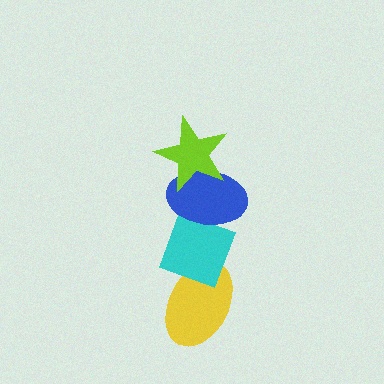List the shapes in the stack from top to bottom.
From top to bottom: the lime star, the blue ellipse, the cyan diamond, the yellow ellipse.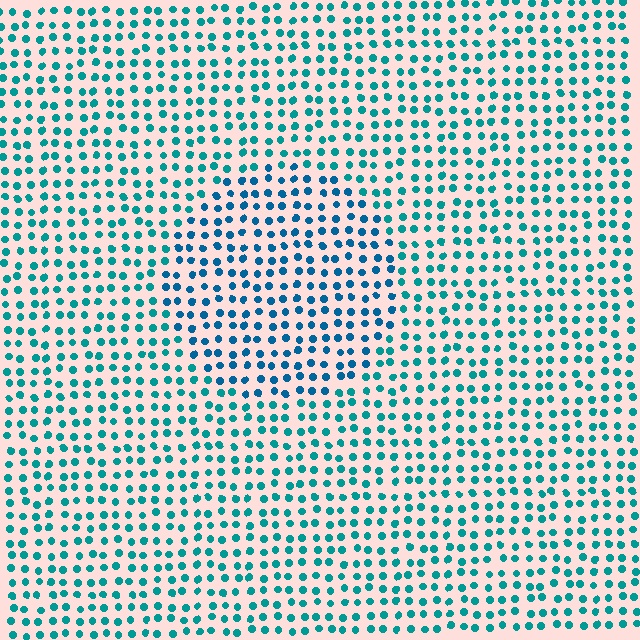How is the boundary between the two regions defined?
The boundary is defined purely by a slight shift in hue (about 23 degrees). Spacing, size, and orientation are identical on both sides.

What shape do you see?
I see a circle.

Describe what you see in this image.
The image is filled with small teal elements in a uniform arrangement. A circle-shaped region is visible where the elements are tinted to a slightly different hue, forming a subtle color boundary.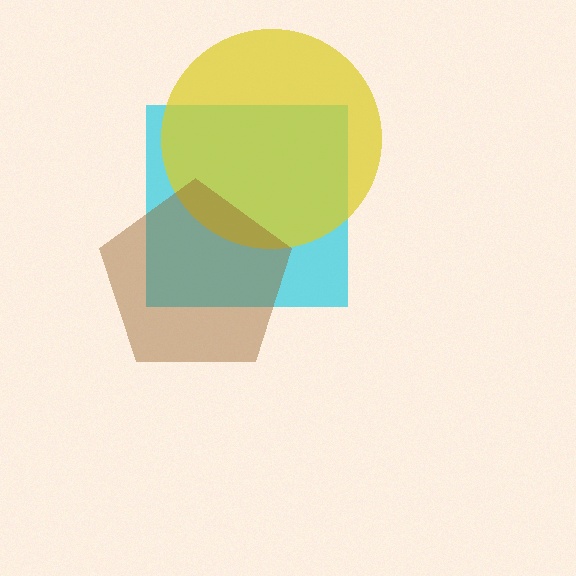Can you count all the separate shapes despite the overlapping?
Yes, there are 3 separate shapes.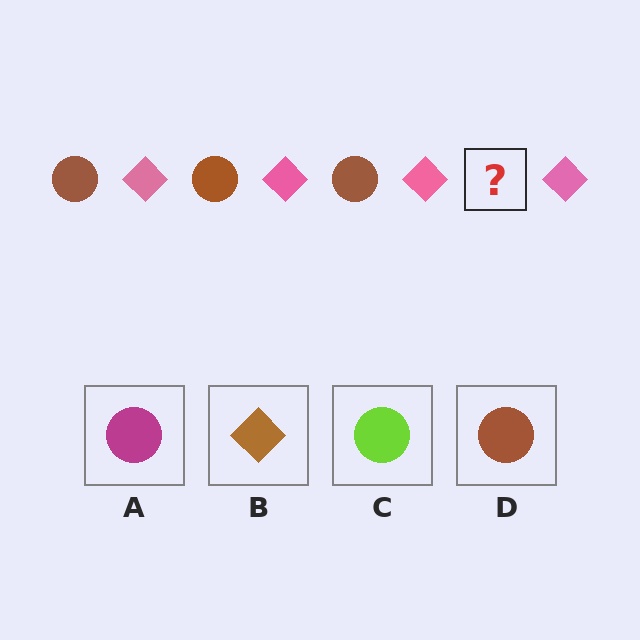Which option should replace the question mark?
Option D.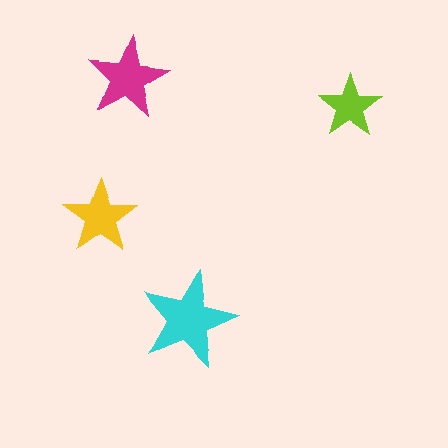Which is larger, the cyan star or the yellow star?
The cyan one.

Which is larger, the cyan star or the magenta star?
The cyan one.